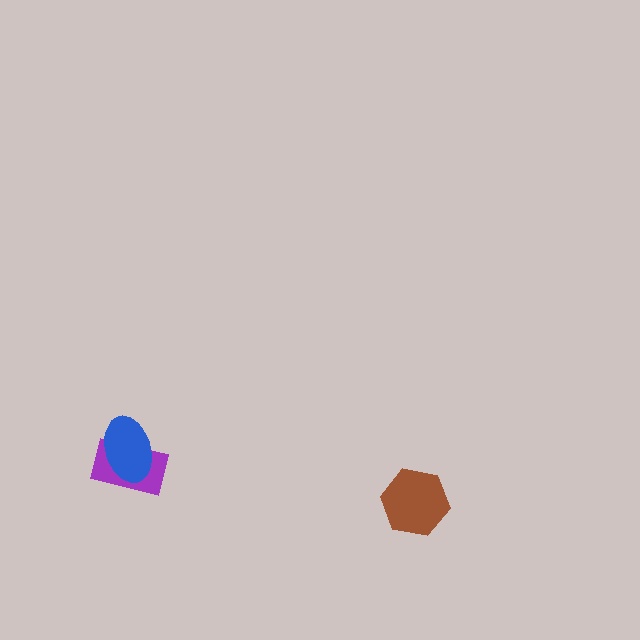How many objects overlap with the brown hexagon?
0 objects overlap with the brown hexagon.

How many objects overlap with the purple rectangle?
1 object overlaps with the purple rectangle.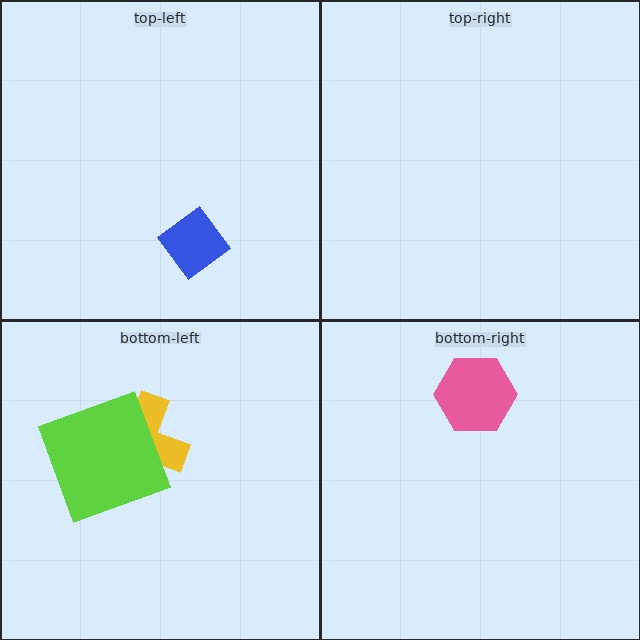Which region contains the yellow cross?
The bottom-left region.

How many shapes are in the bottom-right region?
1.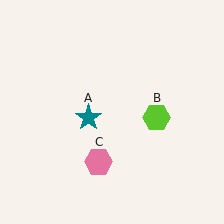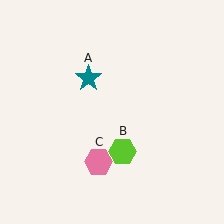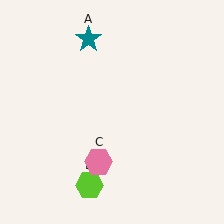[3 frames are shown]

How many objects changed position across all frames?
2 objects changed position: teal star (object A), lime hexagon (object B).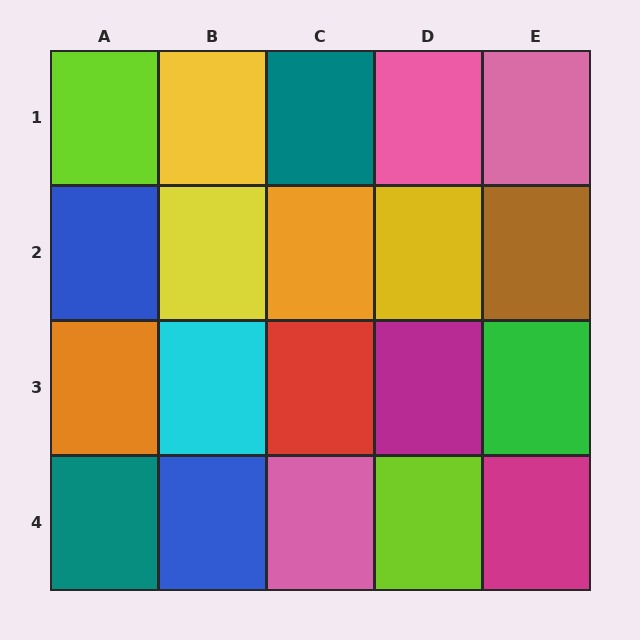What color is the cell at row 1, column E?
Pink.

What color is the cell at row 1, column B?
Yellow.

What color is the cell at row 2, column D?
Yellow.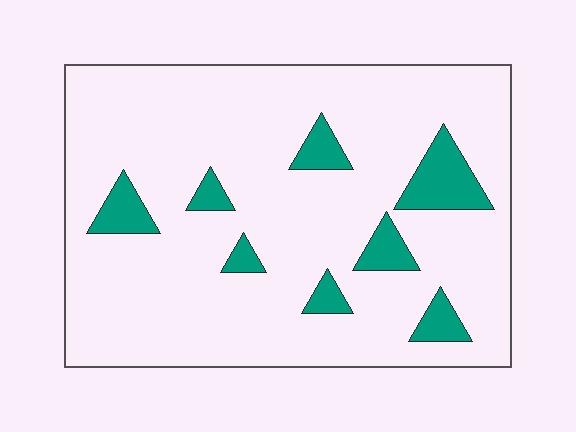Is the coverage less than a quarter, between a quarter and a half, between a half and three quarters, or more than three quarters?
Less than a quarter.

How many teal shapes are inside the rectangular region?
8.